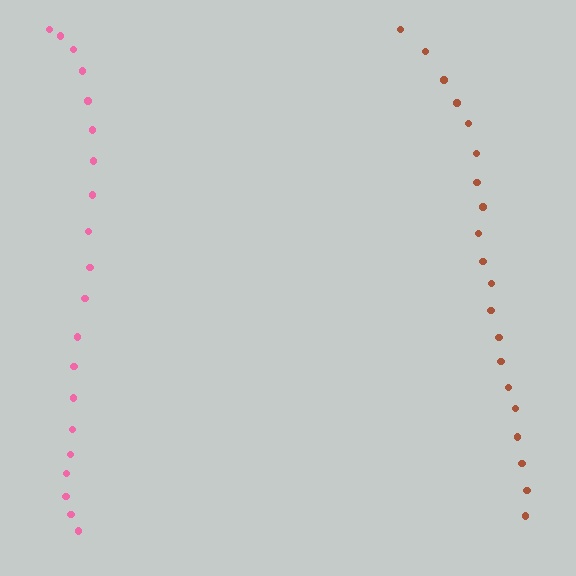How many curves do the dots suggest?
There are 2 distinct paths.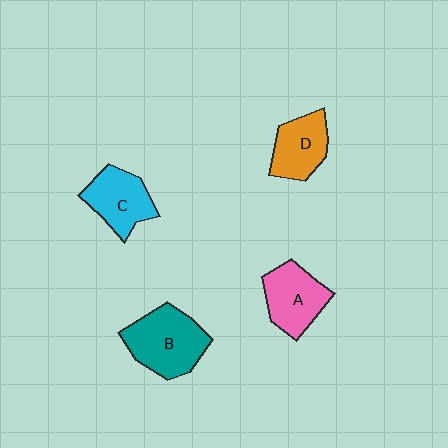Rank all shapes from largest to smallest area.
From largest to smallest: B (teal), A (pink), C (cyan), D (orange).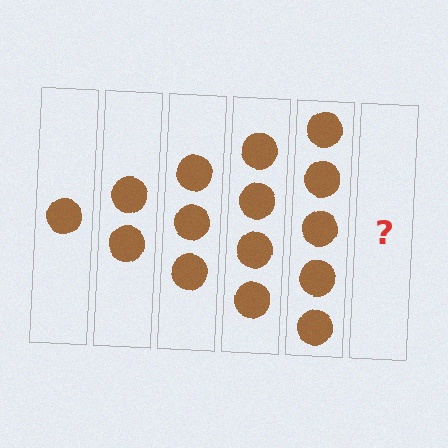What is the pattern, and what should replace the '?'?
The pattern is that each step adds one more circle. The '?' should be 6 circles.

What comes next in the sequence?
The next element should be 6 circles.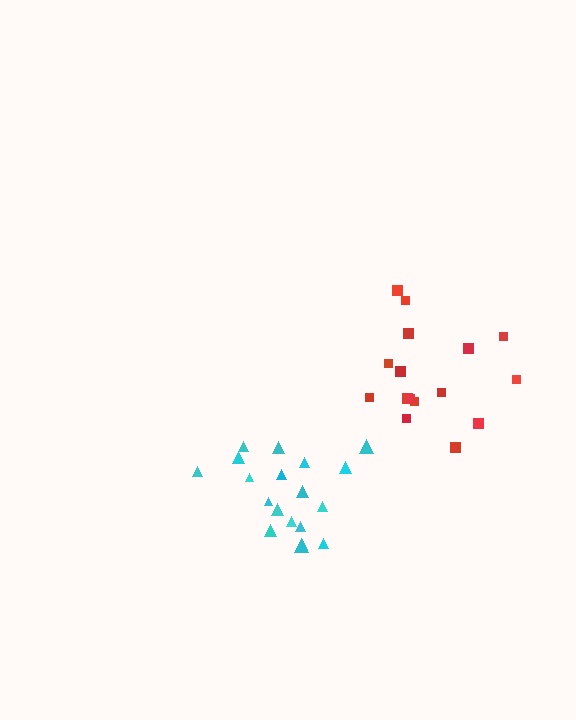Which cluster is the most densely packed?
Cyan.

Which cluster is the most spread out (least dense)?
Red.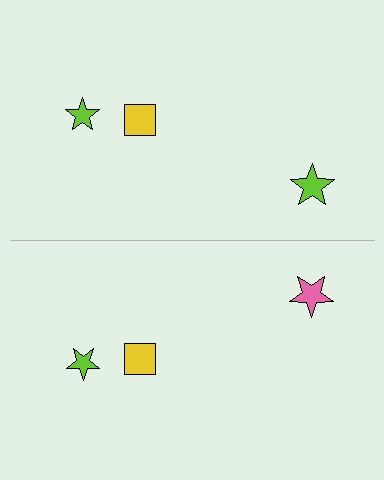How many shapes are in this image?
There are 6 shapes in this image.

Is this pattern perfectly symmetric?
No, the pattern is not perfectly symmetric. The pink star on the bottom side breaks the symmetry — its mirror counterpart is lime.